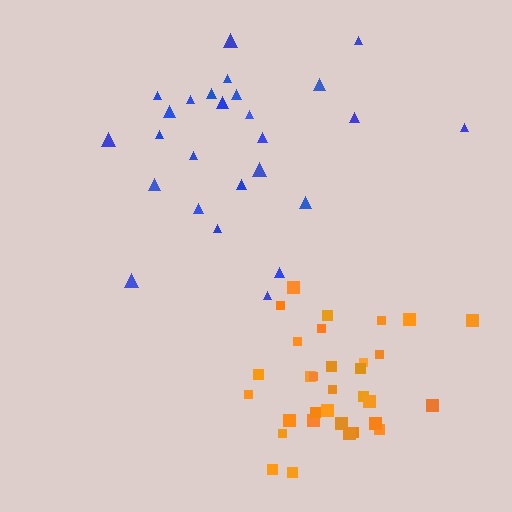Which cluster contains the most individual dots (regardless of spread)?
Orange (33).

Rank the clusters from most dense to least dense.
orange, blue.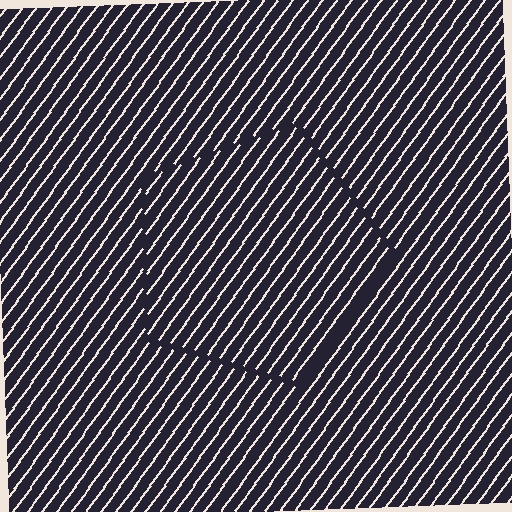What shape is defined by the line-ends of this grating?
An illusory pentagon. The interior of the shape contains the same grating, shifted by half a period — the contour is defined by the phase discontinuity where line-ends from the inner and outer gratings abut.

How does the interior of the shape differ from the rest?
The interior of the shape contains the same grating, shifted by half a period — the contour is defined by the phase discontinuity where line-ends from the inner and outer gratings abut.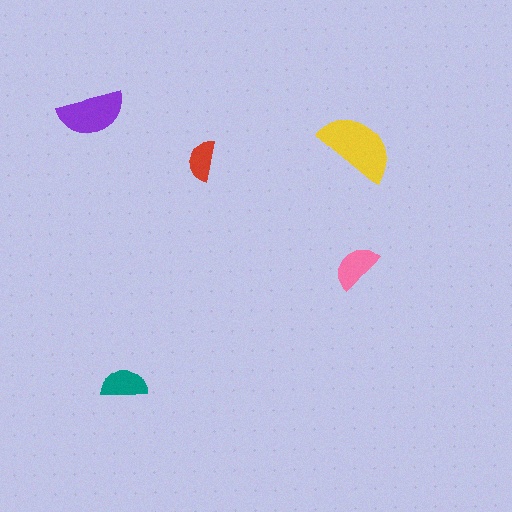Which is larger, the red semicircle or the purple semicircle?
The purple one.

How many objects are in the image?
There are 5 objects in the image.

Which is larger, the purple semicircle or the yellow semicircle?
The yellow one.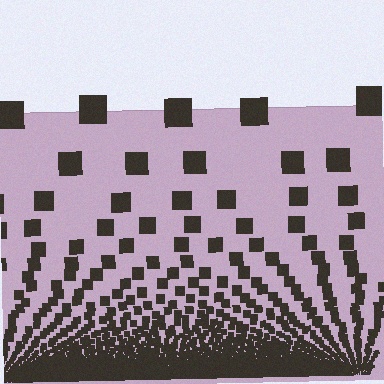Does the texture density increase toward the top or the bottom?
Density increases toward the bottom.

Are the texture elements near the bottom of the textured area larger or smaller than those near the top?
Smaller. The gradient is inverted — elements near the bottom are smaller and denser.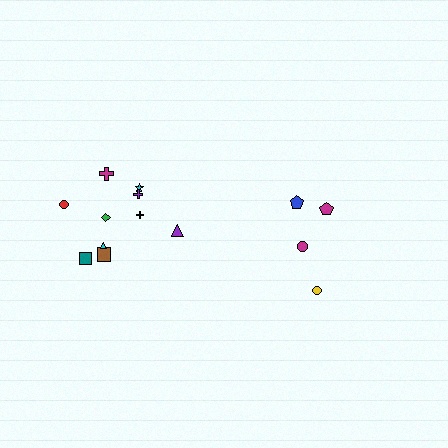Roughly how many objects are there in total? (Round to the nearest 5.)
Roughly 15 objects in total.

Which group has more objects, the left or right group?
The left group.